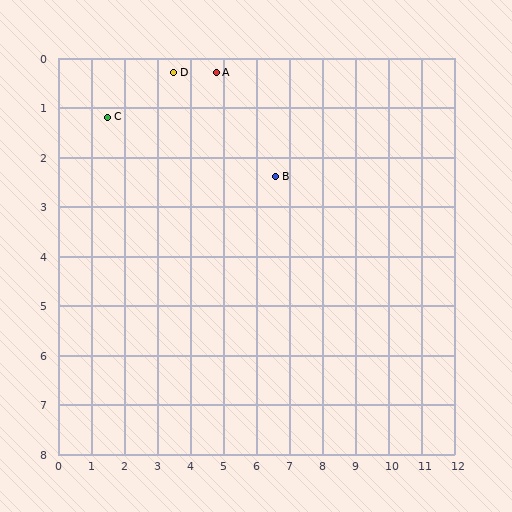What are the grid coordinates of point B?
Point B is at approximately (6.6, 2.4).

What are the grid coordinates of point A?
Point A is at approximately (4.8, 0.3).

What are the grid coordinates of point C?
Point C is at approximately (1.5, 1.2).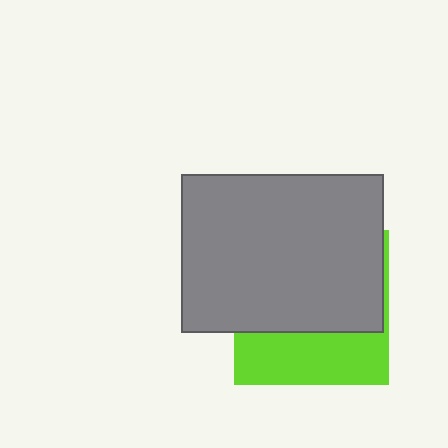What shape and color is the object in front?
The object in front is a gray rectangle.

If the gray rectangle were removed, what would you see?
You would see the complete lime square.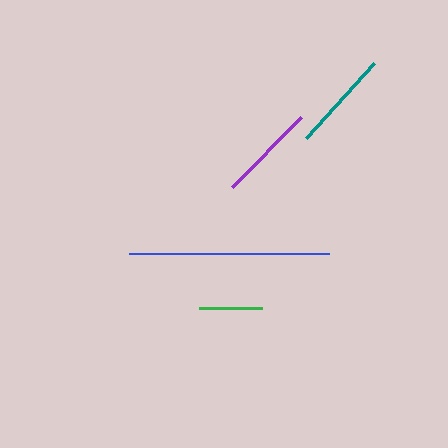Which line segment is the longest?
The blue line is the longest at approximately 200 pixels.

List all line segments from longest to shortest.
From longest to shortest: blue, teal, purple, green.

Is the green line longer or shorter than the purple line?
The purple line is longer than the green line.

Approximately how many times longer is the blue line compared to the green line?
The blue line is approximately 3.2 times the length of the green line.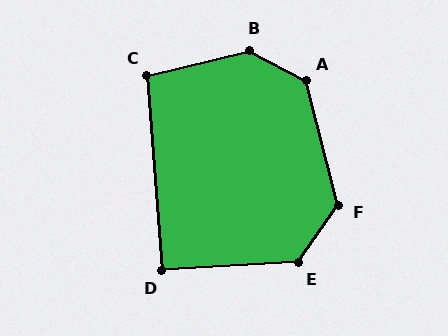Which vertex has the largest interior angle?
B, at approximately 138 degrees.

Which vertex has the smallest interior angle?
D, at approximately 91 degrees.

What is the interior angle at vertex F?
Approximately 131 degrees (obtuse).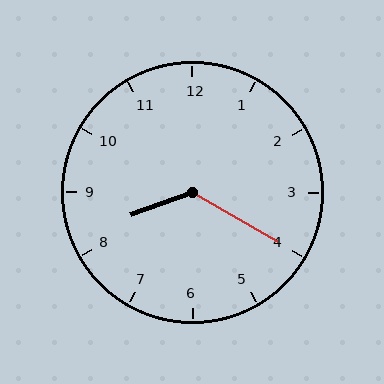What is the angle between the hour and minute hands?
Approximately 130 degrees.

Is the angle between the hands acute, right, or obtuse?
It is obtuse.